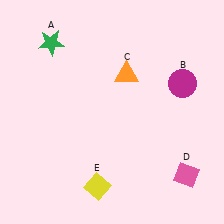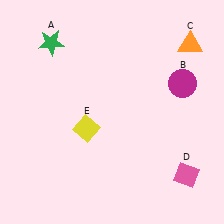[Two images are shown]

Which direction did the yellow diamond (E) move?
The yellow diamond (E) moved up.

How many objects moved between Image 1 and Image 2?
2 objects moved between the two images.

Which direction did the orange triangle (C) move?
The orange triangle (C) moved right.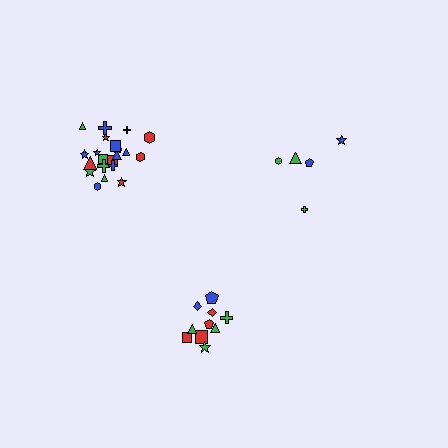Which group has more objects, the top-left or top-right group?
The top-left group.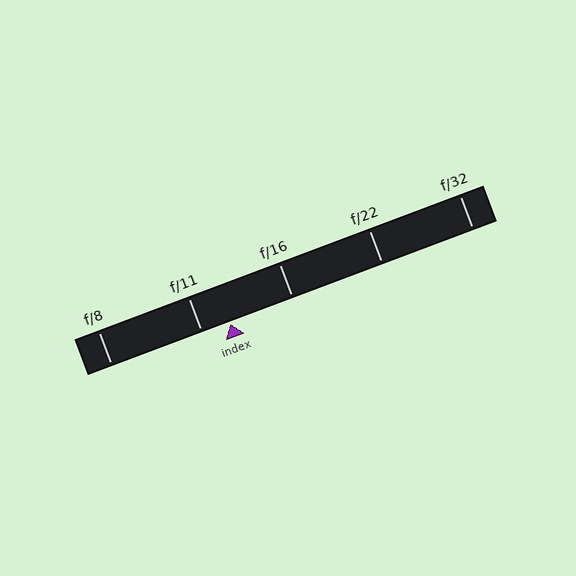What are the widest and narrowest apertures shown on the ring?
The widest aperture shown is f/8 and the narrowest is f/32.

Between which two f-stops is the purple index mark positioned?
The index mark is between f/11 and f/16.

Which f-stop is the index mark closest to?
The index mark is closest to f/11.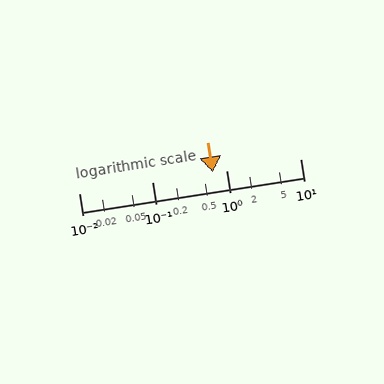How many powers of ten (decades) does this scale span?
The scale spans 3 decades, from 0.01 to 10.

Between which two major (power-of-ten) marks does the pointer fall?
The pointer is between 0.1 and 1.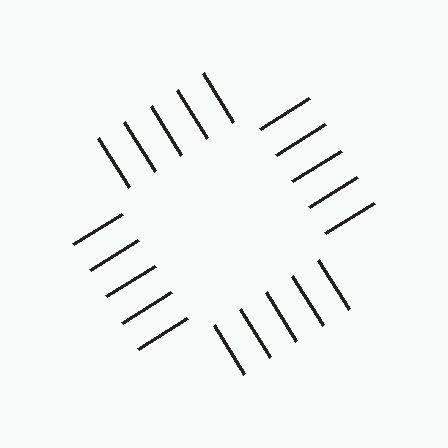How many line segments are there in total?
20 — 5 along each of the 4 edges.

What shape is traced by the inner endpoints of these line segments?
An illusory square — the line segments terminate on its edges but no continuous stroke is drawn.